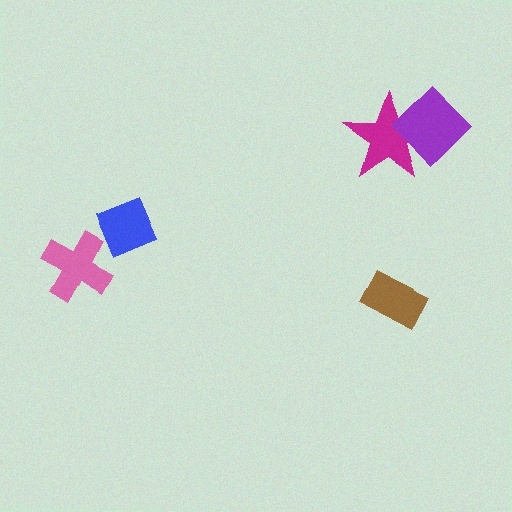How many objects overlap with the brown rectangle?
0 objects overlap with the brown rectangle.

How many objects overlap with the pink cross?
0 objects overlap with the pink cross.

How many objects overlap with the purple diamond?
1 object overlaps with the purple diamond.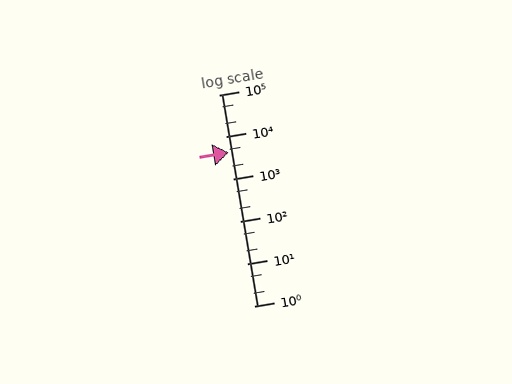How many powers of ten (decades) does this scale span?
The scale spans 5 decades, from 1 to 100000.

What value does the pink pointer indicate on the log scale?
The pointer indicates approximately 4400.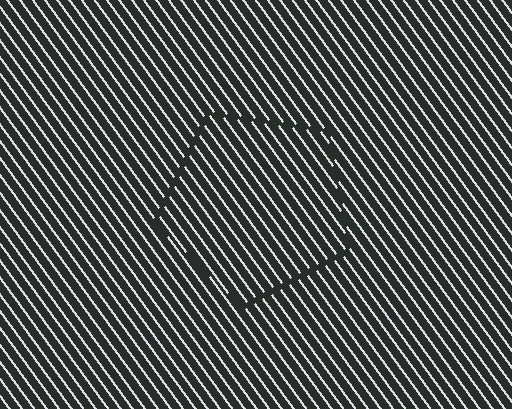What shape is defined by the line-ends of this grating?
An illusory pentagon. The interior of the shape contains the same grating, shifted by half a period — the contour is defined by the phase discontinuity where line-ends from the inner and outer gratings abut.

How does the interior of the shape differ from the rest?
The interior of the shape contains the same grating, shifted by half a period — the contour is defined by the phase discontinuity where line-ends from the inner and outer gratings abut.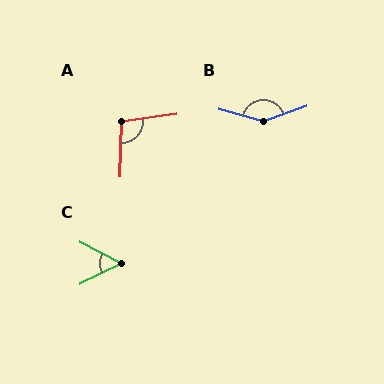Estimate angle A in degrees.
Approximately 99 degrees.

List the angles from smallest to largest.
C (53°), A (99°), B (145°).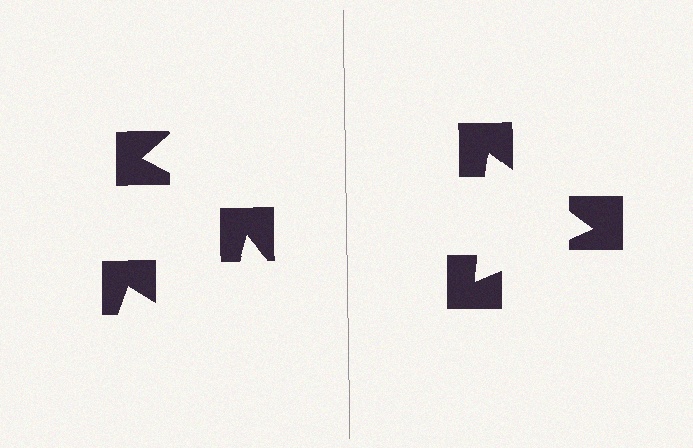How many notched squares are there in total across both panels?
6 — 3 on each side.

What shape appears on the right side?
An illusory triangle.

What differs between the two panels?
The notched squares are positioned identically on both sides; only the wedge orientations differ. On the right they align to a triangle; on the left they are misaligned.